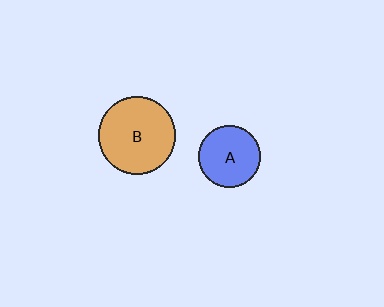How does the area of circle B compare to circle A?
Approximately 1.6 times.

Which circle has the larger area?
Circle B (orange).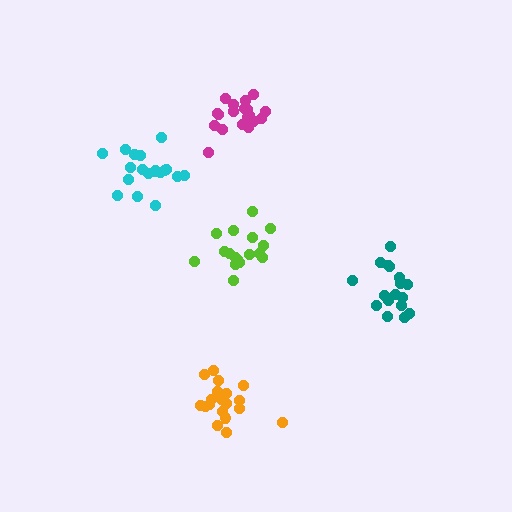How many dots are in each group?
Group 1: 17 dots, Group 2: 18 dots, Group 3: 19 dots, Group 4: 19 dots, Group 5: 19 dots (92 total).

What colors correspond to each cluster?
The clusters are colored: teal, lime, orange, magenta, cyan.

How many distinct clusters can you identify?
There are 5 distinct clusters.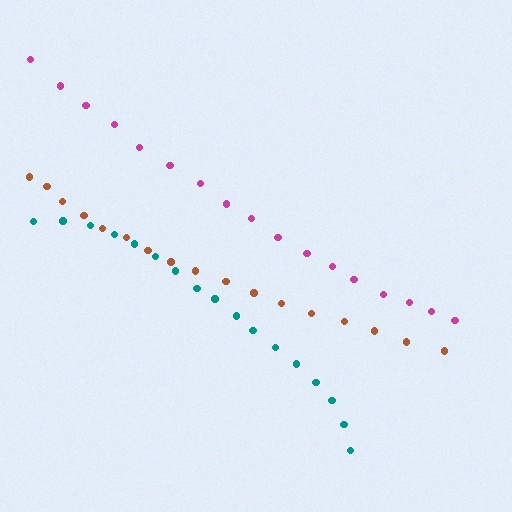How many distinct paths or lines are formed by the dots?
There are 3 distinct paths.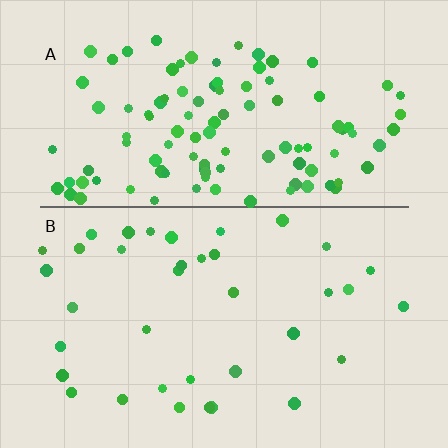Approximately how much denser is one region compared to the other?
Approximately 3.0× — region A over region B.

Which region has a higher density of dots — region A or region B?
A (the top).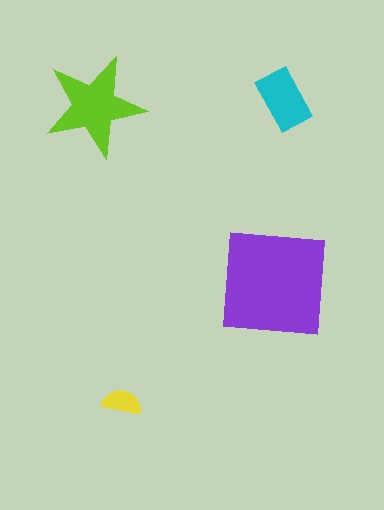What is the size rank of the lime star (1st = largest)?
2nd.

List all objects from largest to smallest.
The purple square, the lime star, the cyan rectangle, the yellow semicircle.